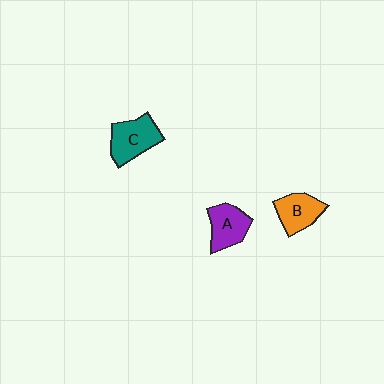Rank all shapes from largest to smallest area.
From largest to smallest: C (teal), A (purple), B (orange).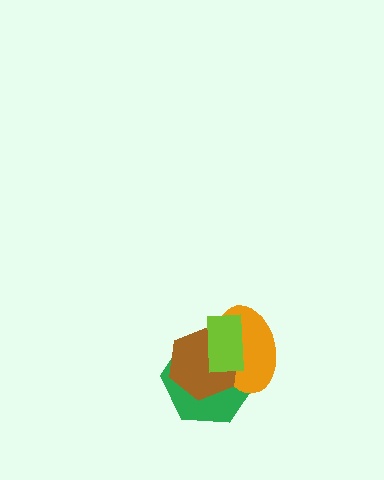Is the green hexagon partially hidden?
Yes, it is partially covered by another shape.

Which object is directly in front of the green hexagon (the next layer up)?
The orange ellipse is directly in front of the green hexagon.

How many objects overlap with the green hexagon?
3 objects overlap with the green hexagon.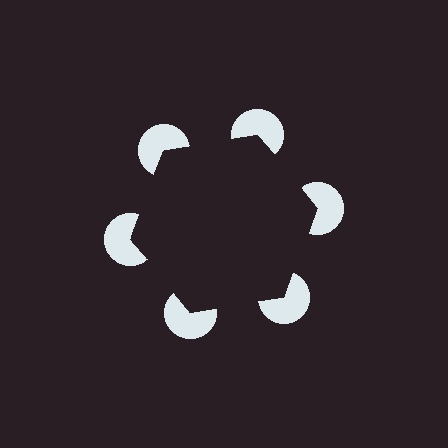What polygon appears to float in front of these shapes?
An illusory hexagon — its edges are inferred from the aligned wedge cuts in the pac-man discs, not physically drawn.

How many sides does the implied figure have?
6 sides.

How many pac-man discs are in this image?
There are 6 — one at each vertex of the illusory hexagon.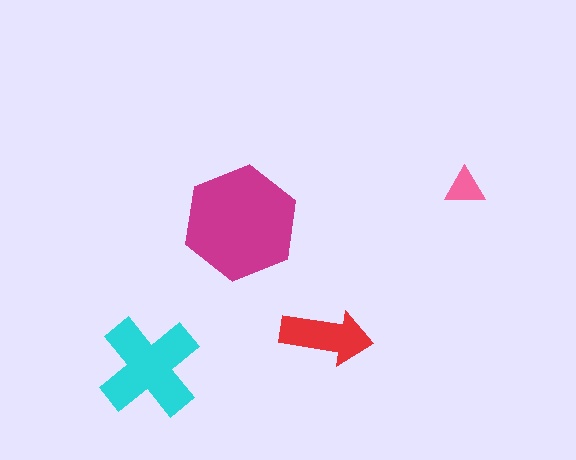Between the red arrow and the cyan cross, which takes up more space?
The cyan cross.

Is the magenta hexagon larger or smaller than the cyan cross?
Larger.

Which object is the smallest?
The pink triangle.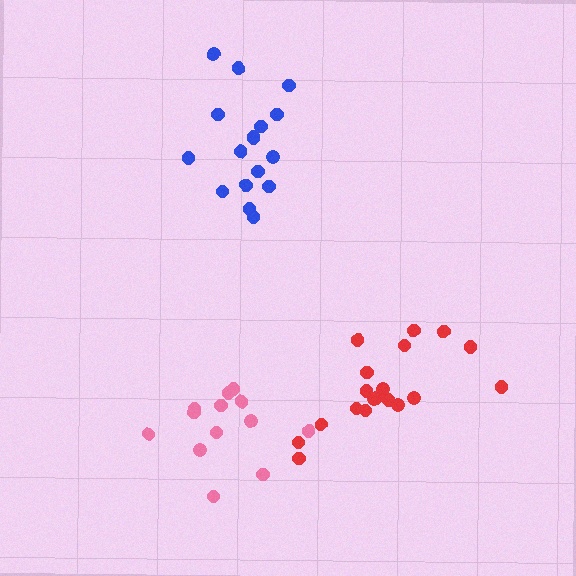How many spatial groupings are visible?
There are 3 spatial groupings.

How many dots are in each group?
Group 1: 19 dots, Group 2: 17 dots, Group 3: 13 dots (49 total).